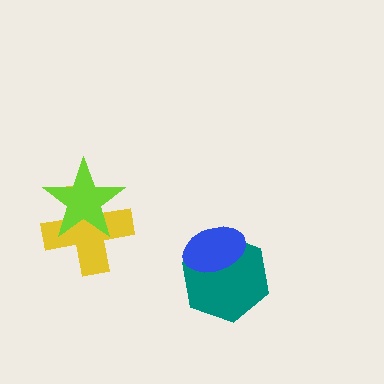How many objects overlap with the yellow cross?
1 object overlaps with the yellow cross.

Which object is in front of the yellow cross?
The lime star is in front of the yellow cross.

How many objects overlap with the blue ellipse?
1 object overlaps with the blue ellipse.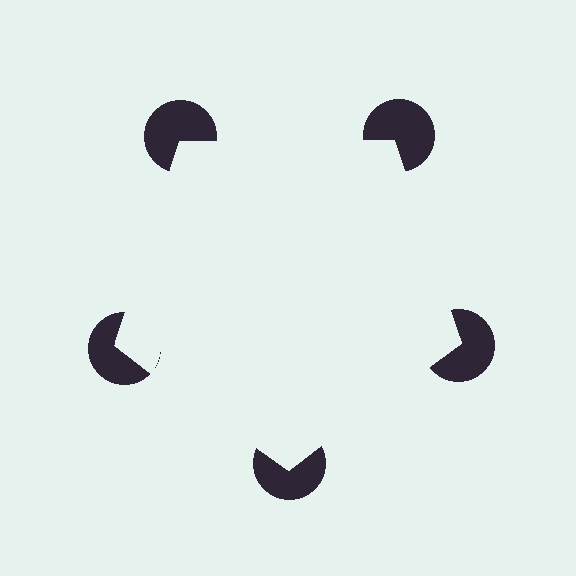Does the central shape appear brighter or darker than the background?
It typically appears slightly brighter than the background, even though no actual brightness change is drawn.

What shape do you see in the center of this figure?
An illusory pentagon — its edges are inferred from the aligned wedge cuts in the pac-man discs, not physically drawn.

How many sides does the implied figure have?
5 sides.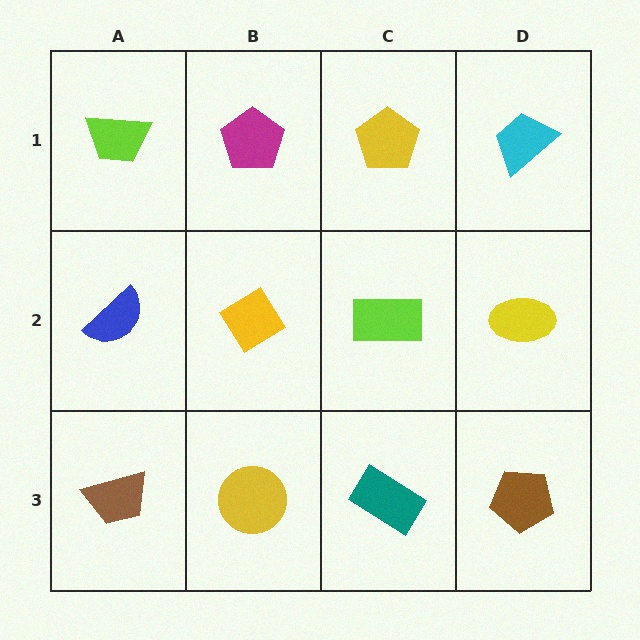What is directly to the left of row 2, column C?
A yellow diamond.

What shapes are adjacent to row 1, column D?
A yellow ellipse (row 2, column D), a yellow pentagon (row 1, column C).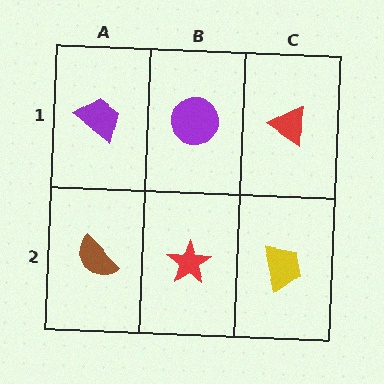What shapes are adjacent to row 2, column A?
A purple trapezoid (row 1, column A), a red star (row 2, column B).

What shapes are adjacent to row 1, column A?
A brown semicircle (row 2, column A), a purple circle (row 1, column B).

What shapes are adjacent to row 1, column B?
A red star (row 2, column B), a purple trapezoid (row 1, column A), a red triangle (row 1, column C).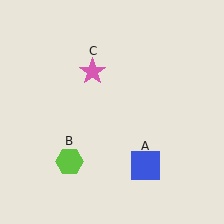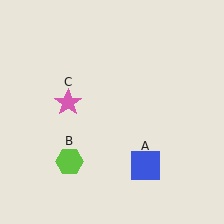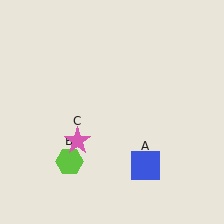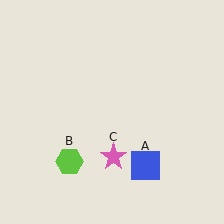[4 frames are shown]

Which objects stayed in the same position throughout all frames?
Blue square (object A) and lime hexagon (object B) remained stationary.